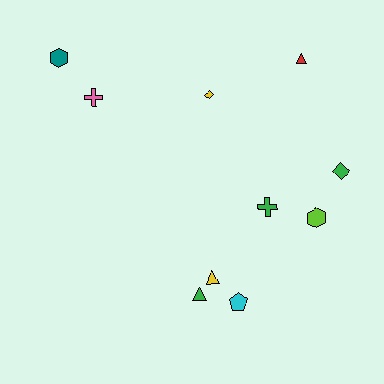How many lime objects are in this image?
There is 1 lime object.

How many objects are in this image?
There are 10 objects.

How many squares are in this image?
There are no squares.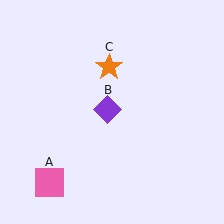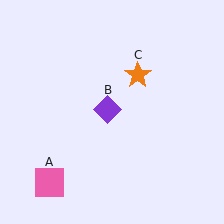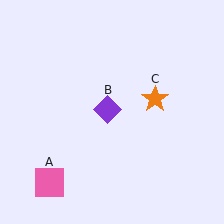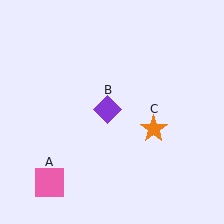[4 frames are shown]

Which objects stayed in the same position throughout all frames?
Pink square (object A) and purple diamond (object B) remained stationary.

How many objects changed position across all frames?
1 object changed position: orange star (object C).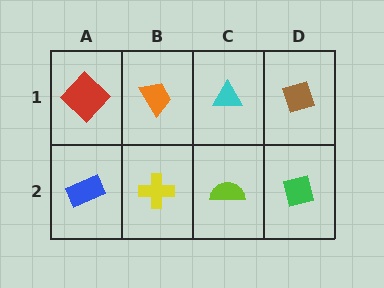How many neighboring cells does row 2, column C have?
3.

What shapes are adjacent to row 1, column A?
A blue rectangle (row 2, column A), an orange trapezoid (row 1, column B).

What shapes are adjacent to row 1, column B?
A yellow cross (row 2, column B), a red diamond (row 1, column A), a cyan triangle (row 1, column C).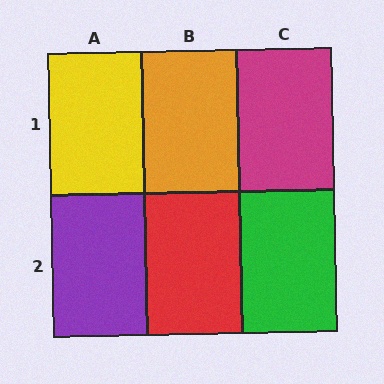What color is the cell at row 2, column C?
Green.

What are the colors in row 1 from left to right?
Yellow, orange, magenta.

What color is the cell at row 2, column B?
Red.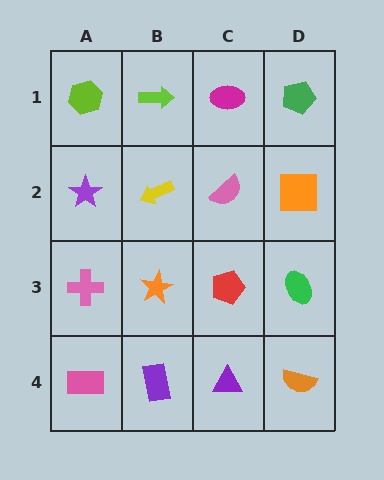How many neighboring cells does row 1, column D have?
2.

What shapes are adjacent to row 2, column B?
A lime arrow (row 1, column B), an orange star (row 3, column B), a purple star (row 2, column A), a pink semicircle (row 2, column C).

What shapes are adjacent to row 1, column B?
A yellow arrow (row 2, column B), a lime hexagon (row 1, column A), a magenta ellipse (row 1, column C).